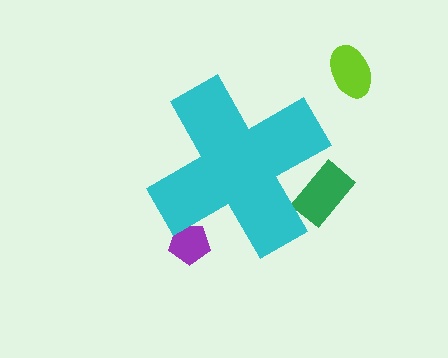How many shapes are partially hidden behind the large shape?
2 shapes are partially hidden.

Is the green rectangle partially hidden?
Yes, the green rectangle is partially hidden behind the cyan cross.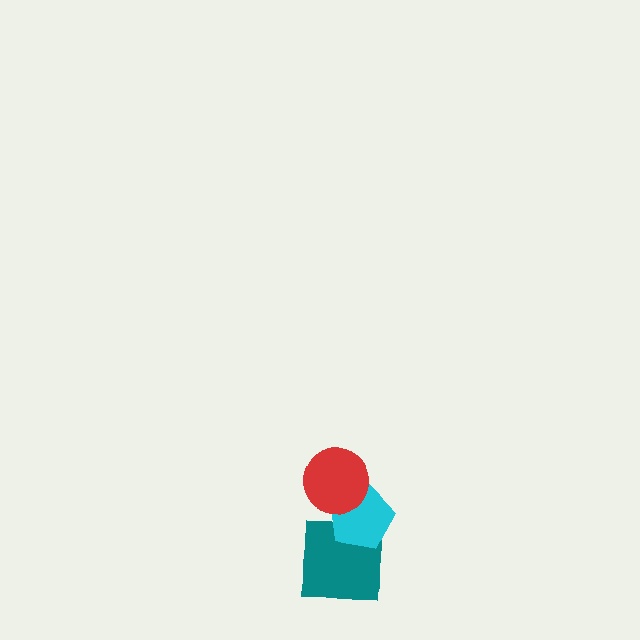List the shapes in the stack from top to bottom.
From top to bottom: the red circle, the cyan pentagon, the teal square.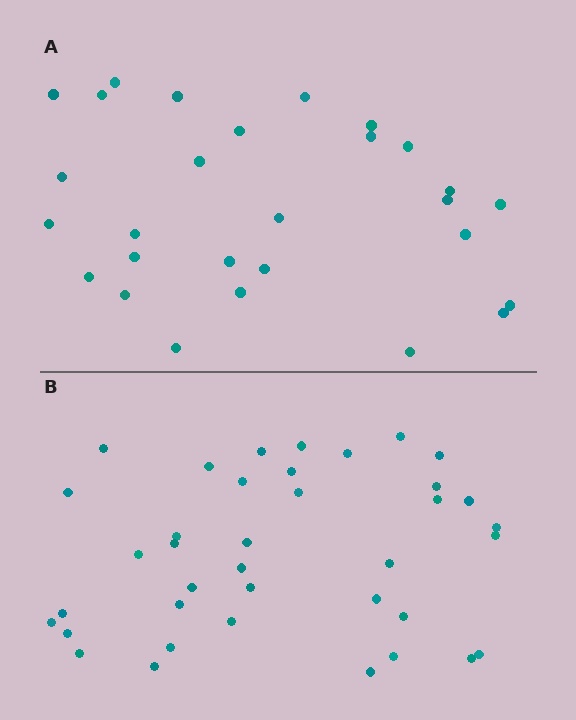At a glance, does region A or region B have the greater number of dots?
Region B (the bottom region) has more dots.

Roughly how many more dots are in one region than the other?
Region B has roughly 10 or so more dots than region A.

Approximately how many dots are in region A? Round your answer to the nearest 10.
About 30 dots. (The exact count is 28, which rounds to 30.)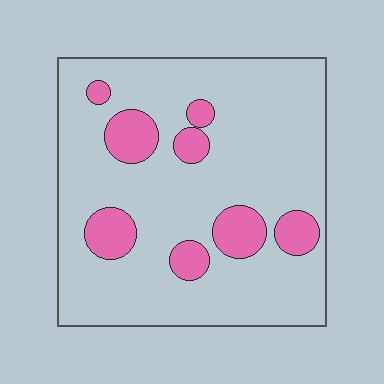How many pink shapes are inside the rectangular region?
8.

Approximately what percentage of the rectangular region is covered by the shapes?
Approximately 15%.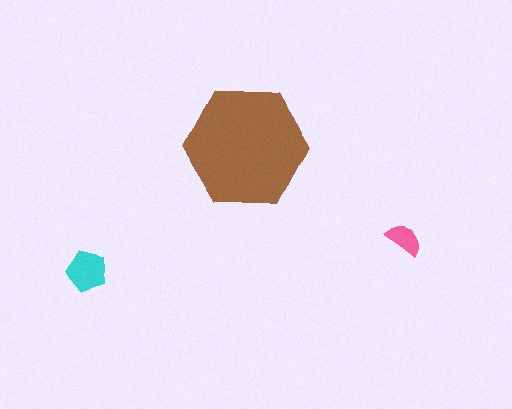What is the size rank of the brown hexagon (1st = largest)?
1st.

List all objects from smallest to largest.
The pink semicircle, the cyan pentagon, the brown hexagon.